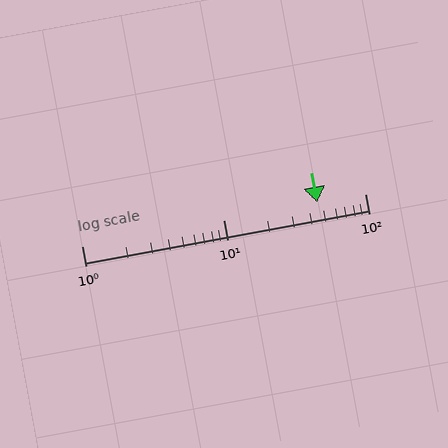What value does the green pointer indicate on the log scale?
The pointer indicates approximately 46.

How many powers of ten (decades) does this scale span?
The scale spans 2 decades, from 1 to 100.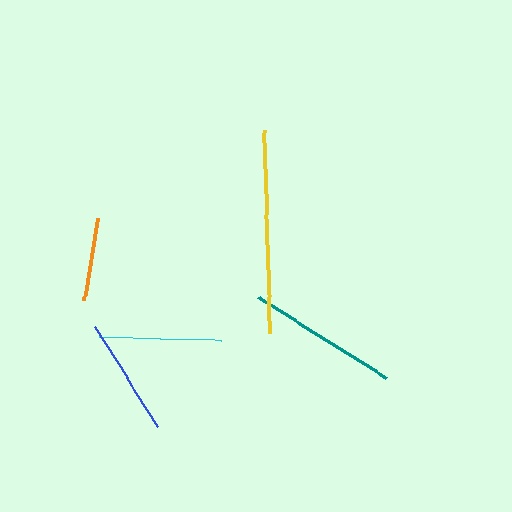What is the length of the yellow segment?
The yellow segment is approximately 203 pixels long.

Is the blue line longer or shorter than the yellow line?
The yellow line is longer than the blue line.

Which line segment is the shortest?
The orange line is the shortest at approximately 82 pixels.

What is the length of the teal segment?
The teal segment is approximately 150 pixels long.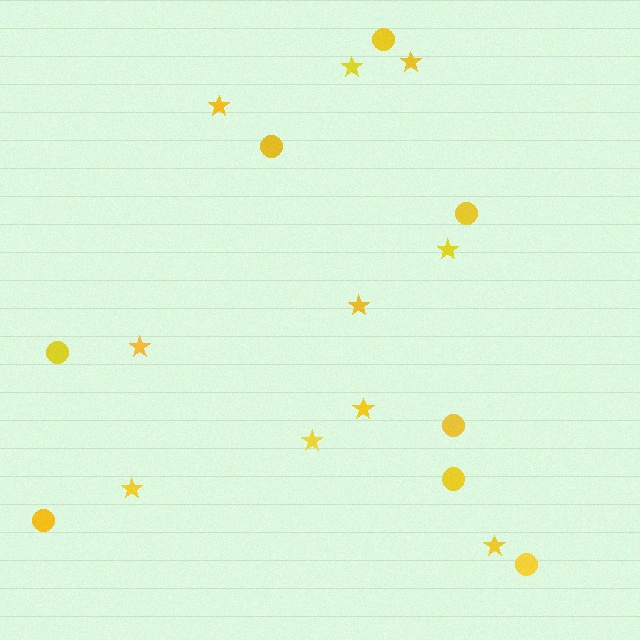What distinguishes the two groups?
There are 2 groups: one group of circles (8) and one group of stars (10).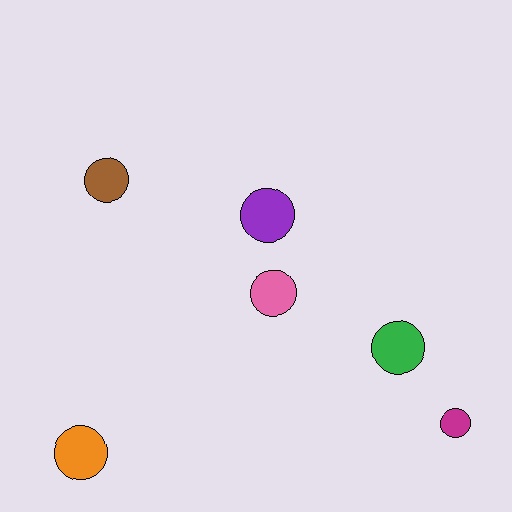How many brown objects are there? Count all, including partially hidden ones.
There is 1 brown object.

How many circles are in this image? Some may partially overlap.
There are 6 circles.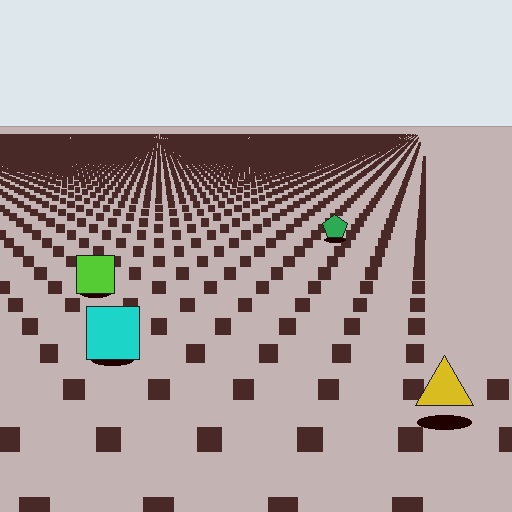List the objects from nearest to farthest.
From nearest to farthest: the yellow triangle, the cyan square, the lime square, the green pentagon.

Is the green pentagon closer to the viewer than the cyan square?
No. The cyan square is closer — you can tell from the texture gradient: the ground texture is coarser near it.